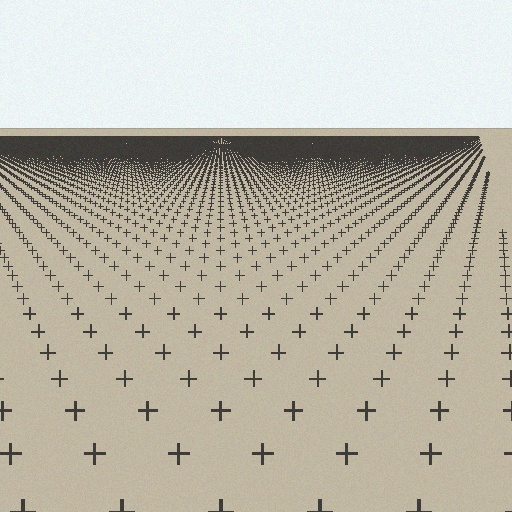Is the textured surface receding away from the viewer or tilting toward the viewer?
The surface is receding away from the viewer. Texture elements get smaller and denser toward the top.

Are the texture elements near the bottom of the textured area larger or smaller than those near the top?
Larger. Near the bottom, elements are closer to the viewer and appear at a bigger on-screen size.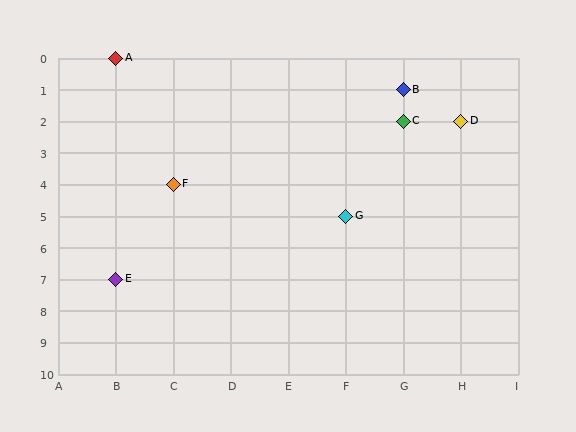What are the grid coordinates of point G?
Point G is at grid coordinates (F, 5).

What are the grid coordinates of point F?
Point F is at grid coordinates (C, 4).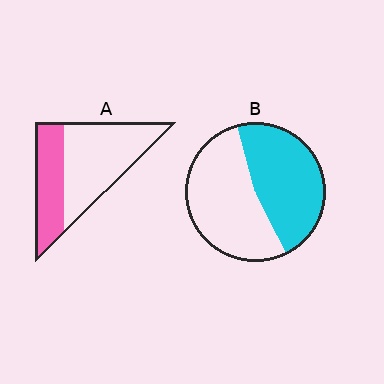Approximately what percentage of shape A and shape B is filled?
A is approximately 35% and B is approximately 45%.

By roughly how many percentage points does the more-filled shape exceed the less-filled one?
By roughly 10 percentage points (B over A).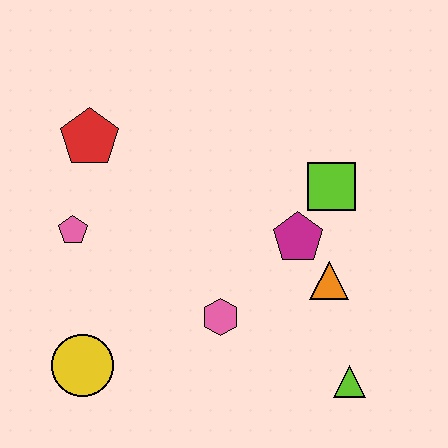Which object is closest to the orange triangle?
The magenta pentagon is closest to the orange triangle.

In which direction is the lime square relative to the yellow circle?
The lime square is to the right of the yellow circle.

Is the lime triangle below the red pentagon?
Yes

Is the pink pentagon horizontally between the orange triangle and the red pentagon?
No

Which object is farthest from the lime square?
The yellow circle is farthest from the lime square.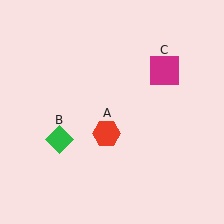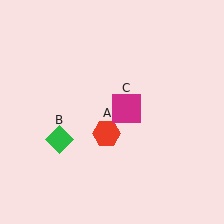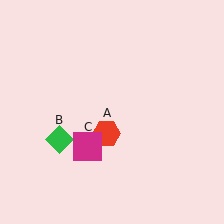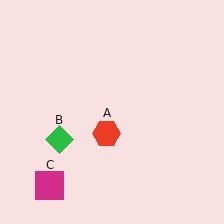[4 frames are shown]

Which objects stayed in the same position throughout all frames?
Red hexagon (object A) and green diamond (object B) remained stationary.